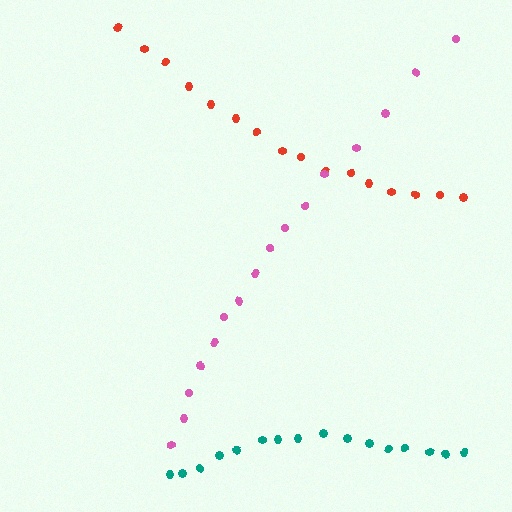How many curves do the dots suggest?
There are 3 distinct paths.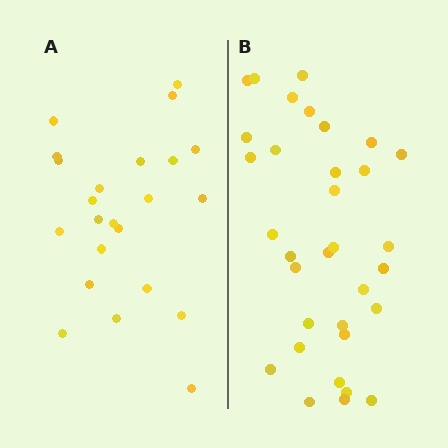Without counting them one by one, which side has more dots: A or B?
Region B (the right region) has more dots.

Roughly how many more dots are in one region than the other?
Region B has roughly 10 or so more dots than region A.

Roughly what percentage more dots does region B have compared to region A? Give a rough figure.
About 45% more.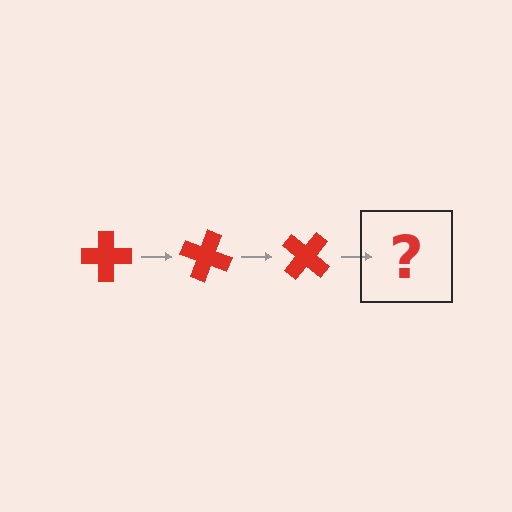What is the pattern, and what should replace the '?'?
The pattern is that the cross rotates 20 degrees each step. The '?' should be a red cross rotated 60 degrees.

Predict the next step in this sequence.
The next step is a red cross rotated 60 degrees.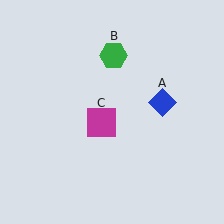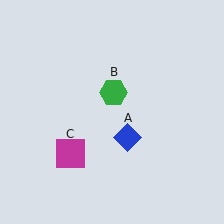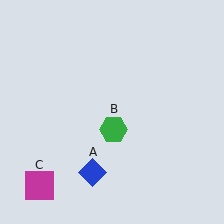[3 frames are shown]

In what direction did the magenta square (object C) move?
The magenta square (object C) moved down and to the left.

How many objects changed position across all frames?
3 objects changed position: blue diamond (object A), green hexagon (object B), magenta square (object C).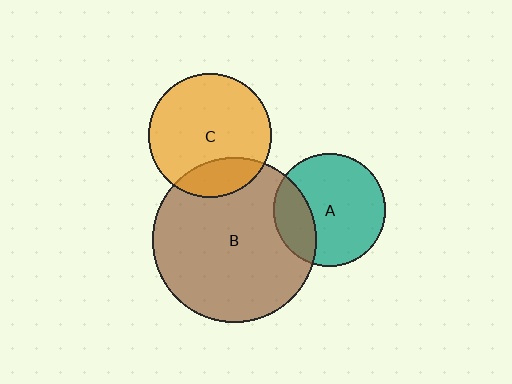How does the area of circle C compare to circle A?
Approximately 1.2 times.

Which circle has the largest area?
Circle B (brown).